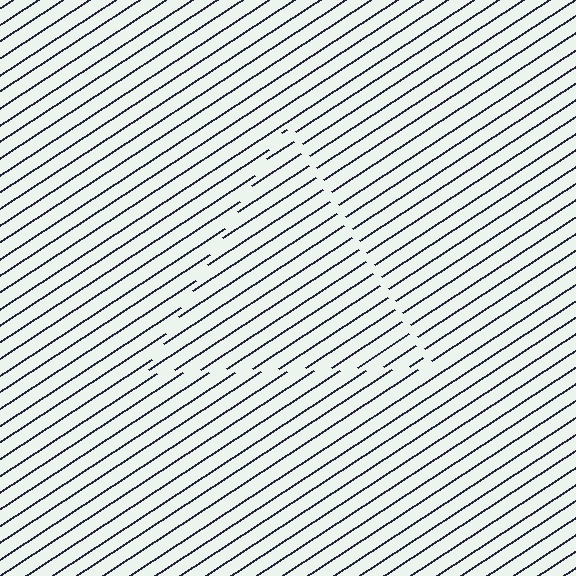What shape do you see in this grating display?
An illusory triangle. The interior of the shape contains the same grating, shifted by half a period — the contour is defined by the phase discontinuity where line-ends from the inner and outer gratings abut.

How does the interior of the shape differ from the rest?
The interior of the shape contains the same grating, shifted by half a period — the contour is defined by the phase discontinuity where line-ends from the inner and outer gratings abut.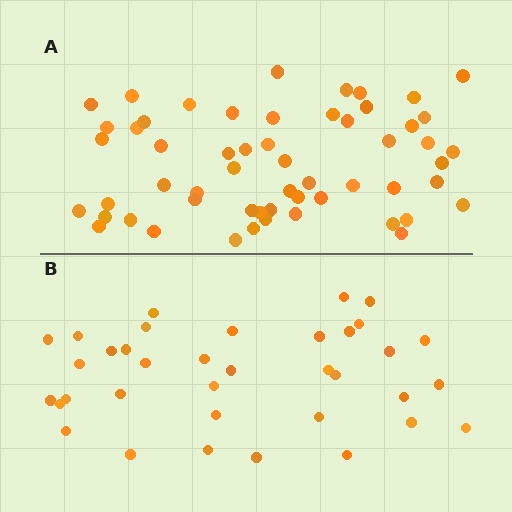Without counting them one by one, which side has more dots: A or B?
Region A (the top region) has more dots.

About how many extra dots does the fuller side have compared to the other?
Region A has approximately 20 more dots than region B.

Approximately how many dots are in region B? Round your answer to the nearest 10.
About 40 dots. (The exact count is 36, which rounds to 40.)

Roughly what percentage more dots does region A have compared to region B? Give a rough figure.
About 55% more.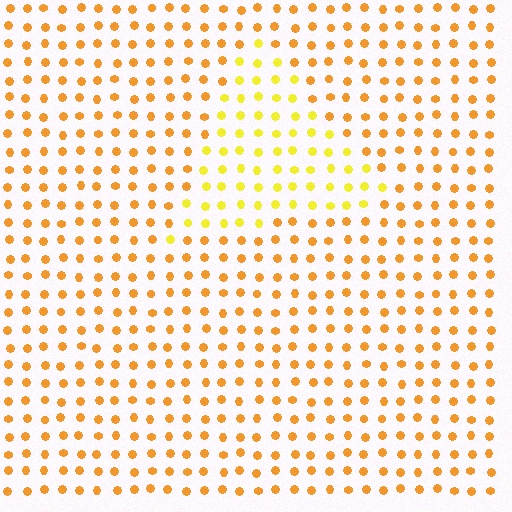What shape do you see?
I see a triangle.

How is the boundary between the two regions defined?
The boundary is defined purely by a slight shift in hue (about 27 degrees). Spacing, size, and orientation are identical on both sides.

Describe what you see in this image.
The image is filled with small orange elements in a uniform arrangement. A triangle-shaped region is visible where the elements are tinted to a slightly different hue, forming a subtle color boundary.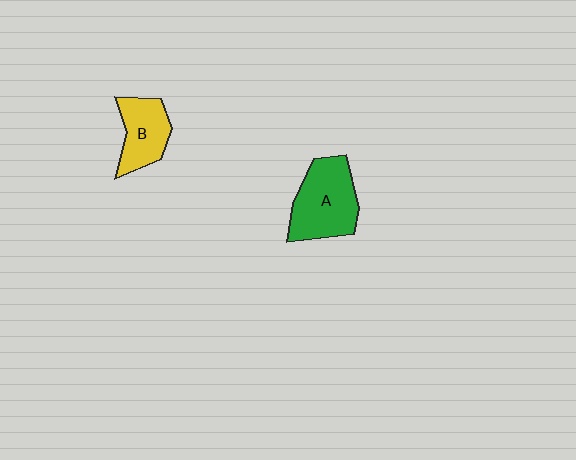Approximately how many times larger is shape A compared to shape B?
Approximately 1.5 times.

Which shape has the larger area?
Shape A (green).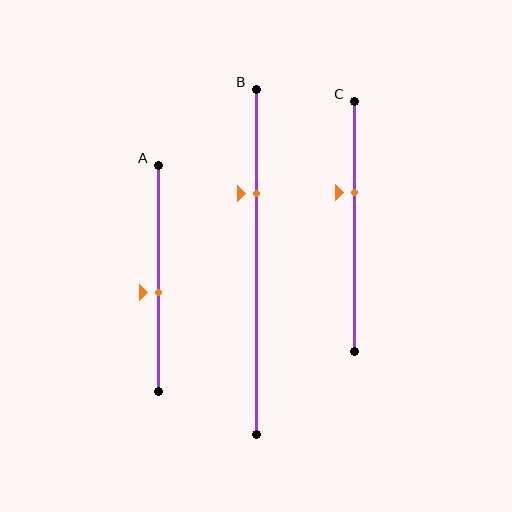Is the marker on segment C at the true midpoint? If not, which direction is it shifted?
No, the marker on segment C is shifted upward by about 13% of the segment length.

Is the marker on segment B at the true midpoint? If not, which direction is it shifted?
No, the marker on segment B is shifted upward by about 20% of the segment length.